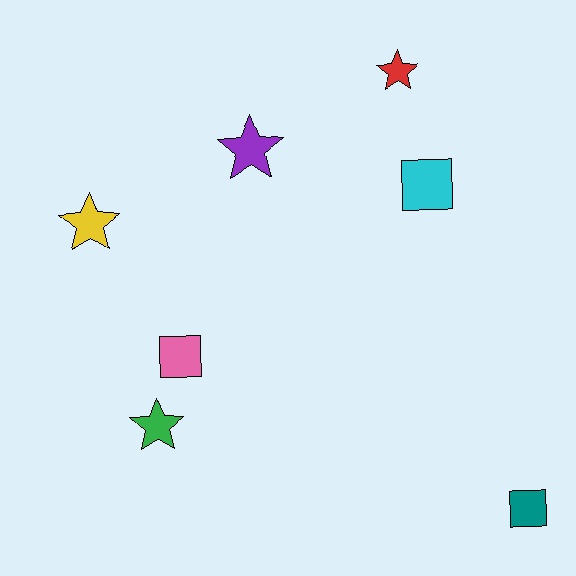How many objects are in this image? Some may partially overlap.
There are 7 objects.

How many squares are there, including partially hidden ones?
There are 3 squares.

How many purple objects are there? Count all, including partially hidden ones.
There is 1 purple object.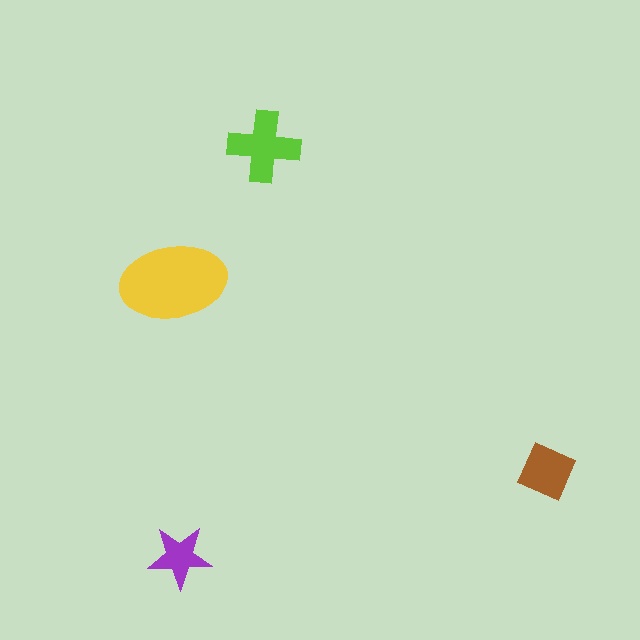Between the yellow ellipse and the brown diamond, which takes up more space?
The yellow ellipse.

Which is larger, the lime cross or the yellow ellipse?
The yellow ellipse.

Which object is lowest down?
The purple star is bottommost.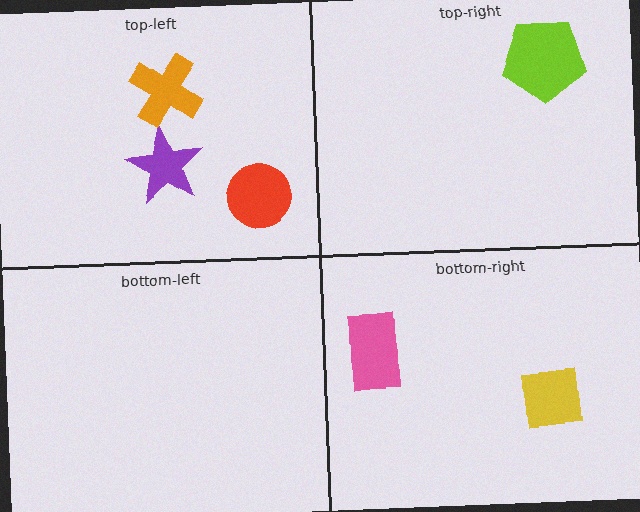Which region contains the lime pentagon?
The top-right region.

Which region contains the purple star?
The top-left region.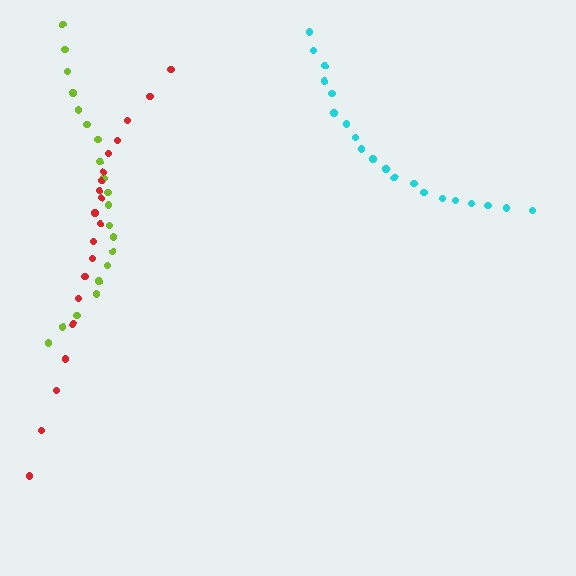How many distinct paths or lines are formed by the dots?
There are 3 distinct paths.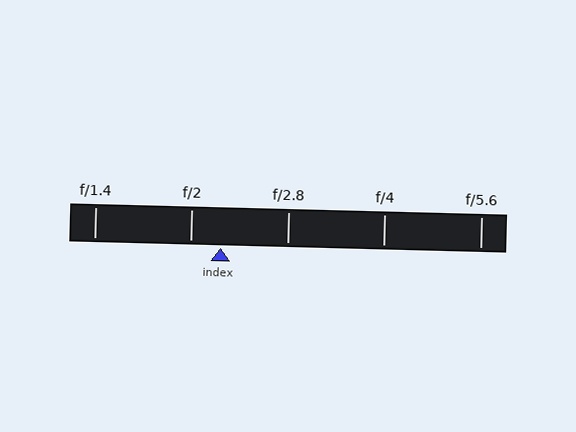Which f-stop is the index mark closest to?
The index mark is closest to f/2.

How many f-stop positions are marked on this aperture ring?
There are 5 f-stop positions marked.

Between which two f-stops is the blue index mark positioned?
The index mark is between f/2 and f/2.8.